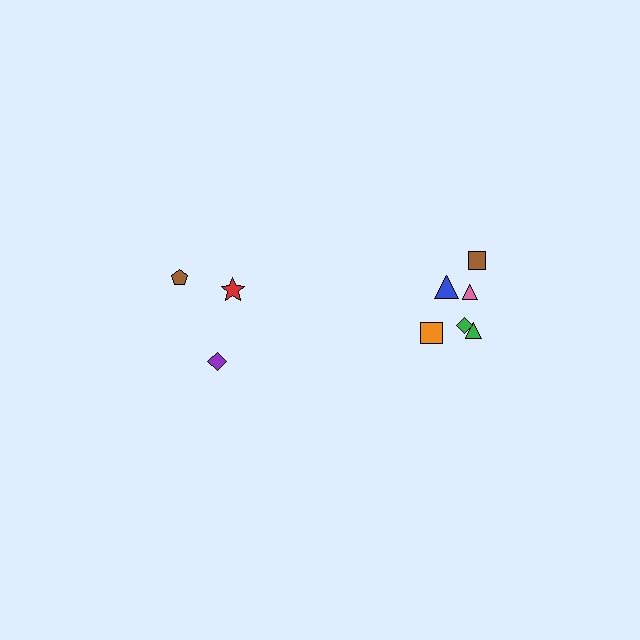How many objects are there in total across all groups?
There are 9 objects.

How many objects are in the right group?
There are 6 objects.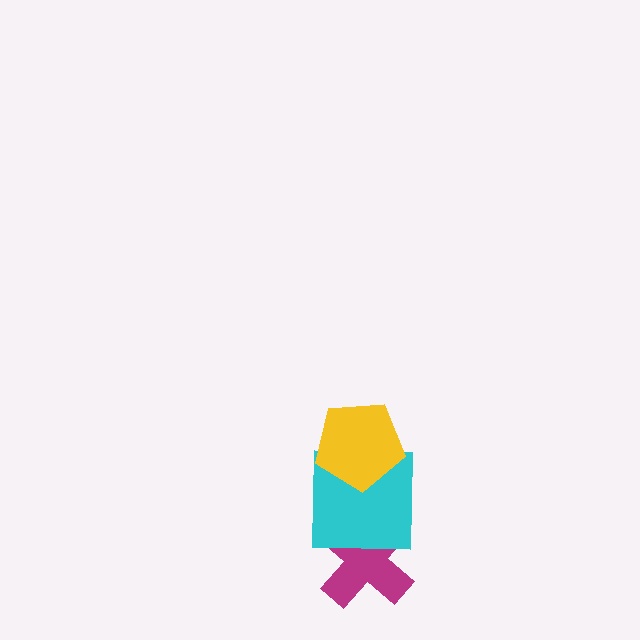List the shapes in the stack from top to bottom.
From top to bottom: the yellow pentagon, the cyan square, the magenta cross.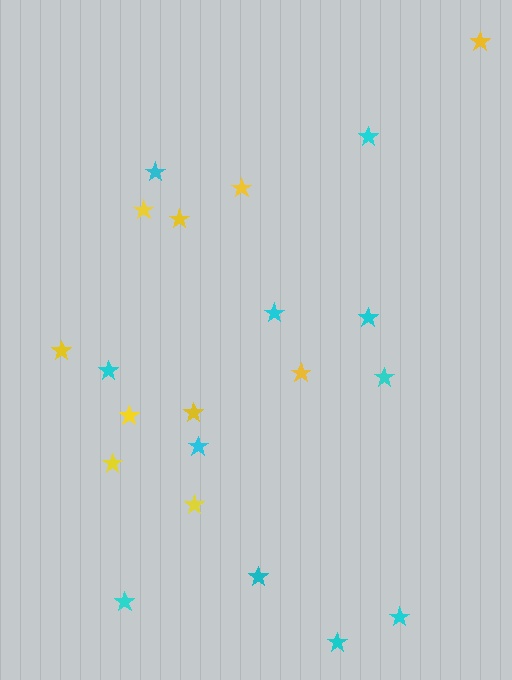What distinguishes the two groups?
There are 2 groups: one group of cyan stars (11) and one group of yellow stars (10).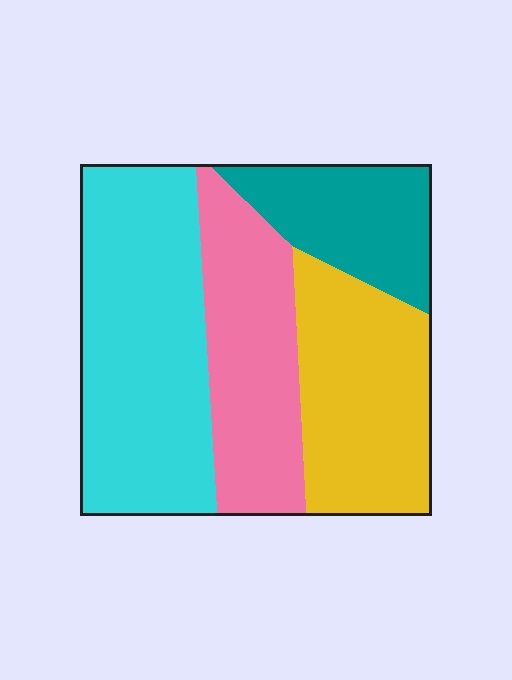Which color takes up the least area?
Teal, at roughly 15%.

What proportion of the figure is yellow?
Yellow takes up about one quarter (1/4) of the figure.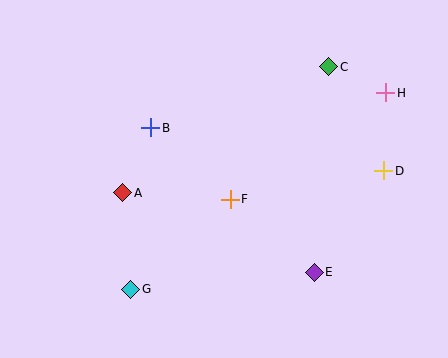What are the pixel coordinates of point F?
Point F is at (230, 199).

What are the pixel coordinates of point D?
Point D is at (383, 171).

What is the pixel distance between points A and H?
The distance between A and H is 281 pixels.